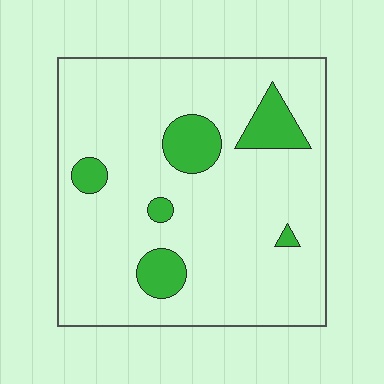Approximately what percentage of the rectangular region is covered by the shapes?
Approximately 15%.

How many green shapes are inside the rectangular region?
6.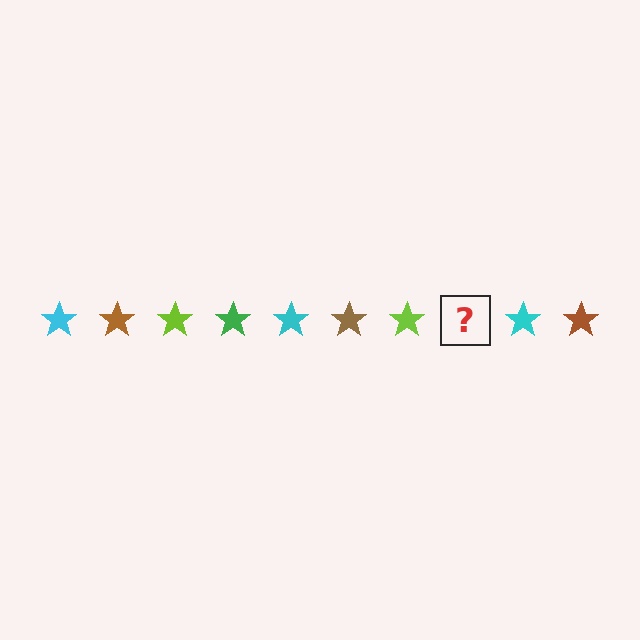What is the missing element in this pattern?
The missing element is a green star.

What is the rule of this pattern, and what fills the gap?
The rule is that the pattern cycles through cyan, brown, lime, green stars. The gap should be filled with a green star.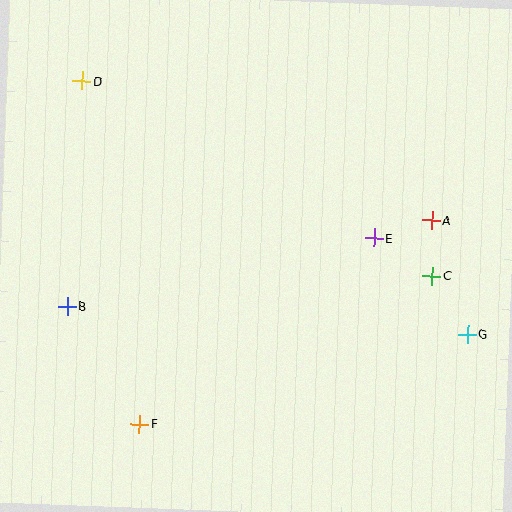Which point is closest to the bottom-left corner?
Point F is closest to the bottom-left corner.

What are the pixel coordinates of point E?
Point E is at (374, 238).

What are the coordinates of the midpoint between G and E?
The midpoint between G and E is at (421, 286).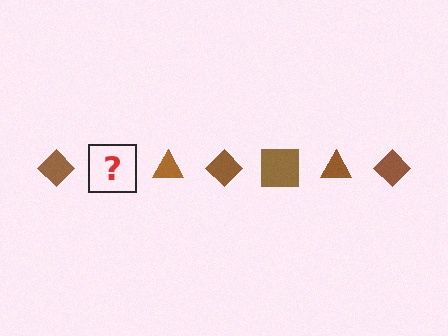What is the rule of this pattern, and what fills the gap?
The rule is that the pattern cycles through diamond, square, triangle shapes in brown. The gap should be filled with a brown square.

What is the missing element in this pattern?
The missing element is a brown square.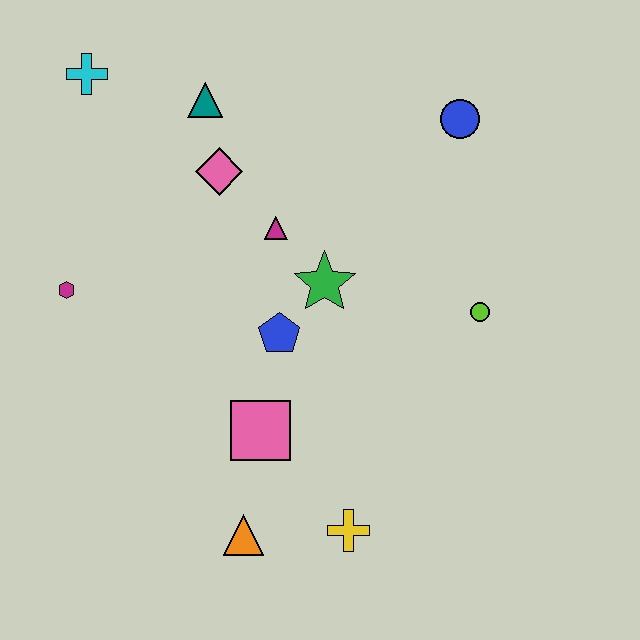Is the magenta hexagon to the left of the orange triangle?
Yes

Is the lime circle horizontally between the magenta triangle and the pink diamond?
No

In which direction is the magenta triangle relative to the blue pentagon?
The magenta triangle is above the blue pentagon.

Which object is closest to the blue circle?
The lime circle is closest to the blue circle.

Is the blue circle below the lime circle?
No